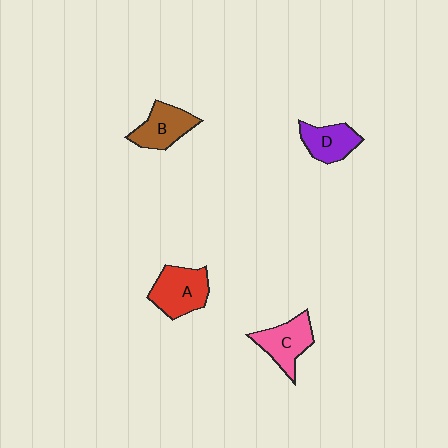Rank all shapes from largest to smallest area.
From largest to smallest: A (red), C (pink), B (brown), D (purple).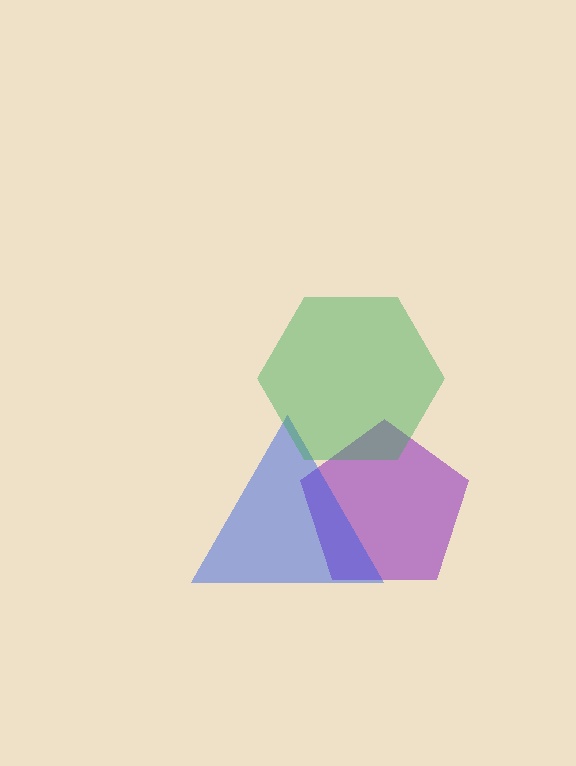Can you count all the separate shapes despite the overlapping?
Yes, there are 3 separate shapes.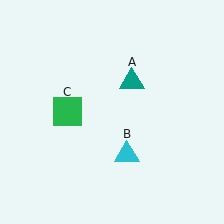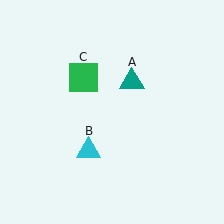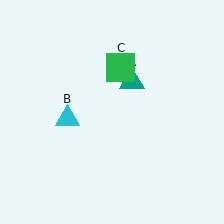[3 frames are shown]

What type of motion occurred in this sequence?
The cyan triangle (object B), green square (object C) rotated clockwise around the center of the scene.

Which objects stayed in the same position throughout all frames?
Teal triangle (object A) remained stationary.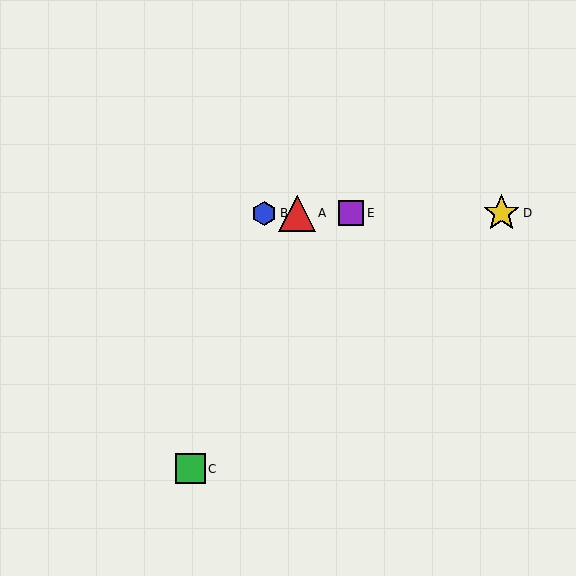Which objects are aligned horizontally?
Objects A, B, D, E are aligned horizontally.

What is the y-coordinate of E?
Object E is at y≈213.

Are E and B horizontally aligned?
Yes, both are at y≈213.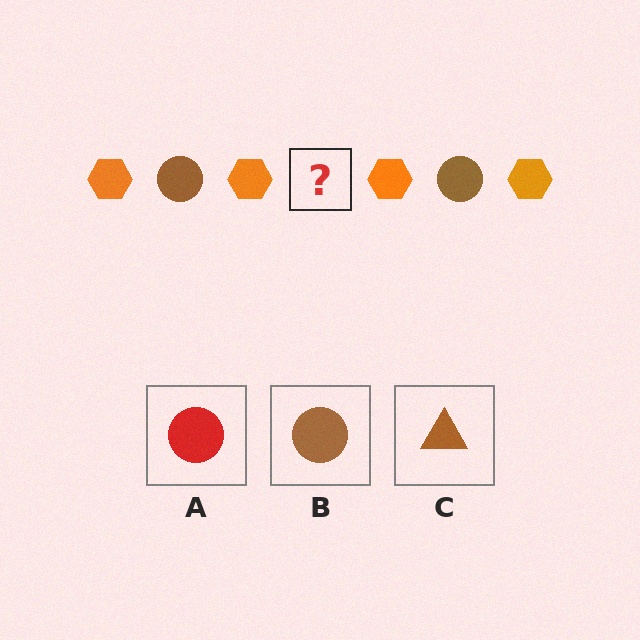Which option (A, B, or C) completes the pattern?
B.